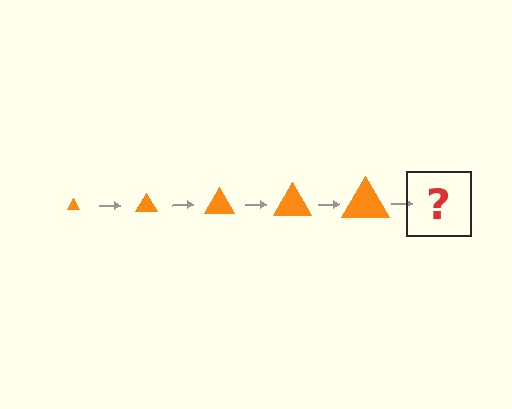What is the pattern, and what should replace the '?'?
The pattern is that the triangle gets progressively larger each step. The '?' should be an orange triangle, larger than the previous one.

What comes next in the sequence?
The next element should be an orange triangle, larger than the previous one.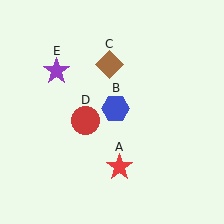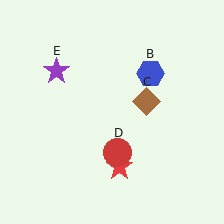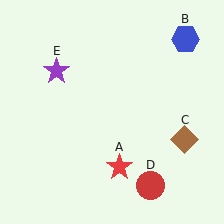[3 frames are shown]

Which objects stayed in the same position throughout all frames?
Red star (object A) and purple star (object E) remained stationary.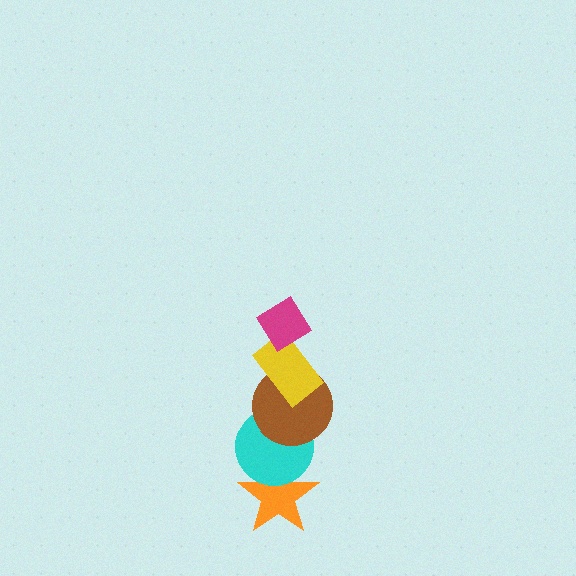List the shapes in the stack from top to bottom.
From top to bottom: the magenta diamond, the yellow rectangle, the brown circle, the cyan circle, the orange star.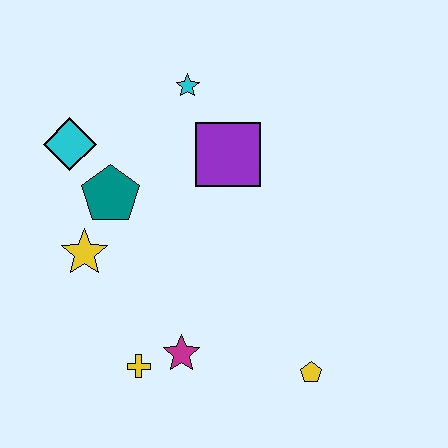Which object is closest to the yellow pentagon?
The magenta star is closest to the yellow pentagon.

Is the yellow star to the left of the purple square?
Yes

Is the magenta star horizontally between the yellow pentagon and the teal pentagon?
Yes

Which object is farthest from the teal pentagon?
The yellow pentagon is farthest from the teal pentagon.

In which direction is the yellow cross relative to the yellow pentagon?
The yellow cross is to the left of the yellow pentagon.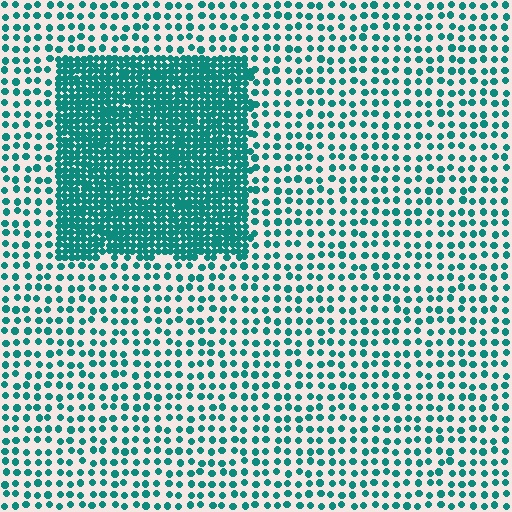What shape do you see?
I see a rectangle.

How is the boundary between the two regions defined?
The boundary is defined by a change in element density (approximately 3.1x ratio). All elements are the same color, size, and shape.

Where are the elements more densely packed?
The elements are more densely packed inside the rectangle boundary.